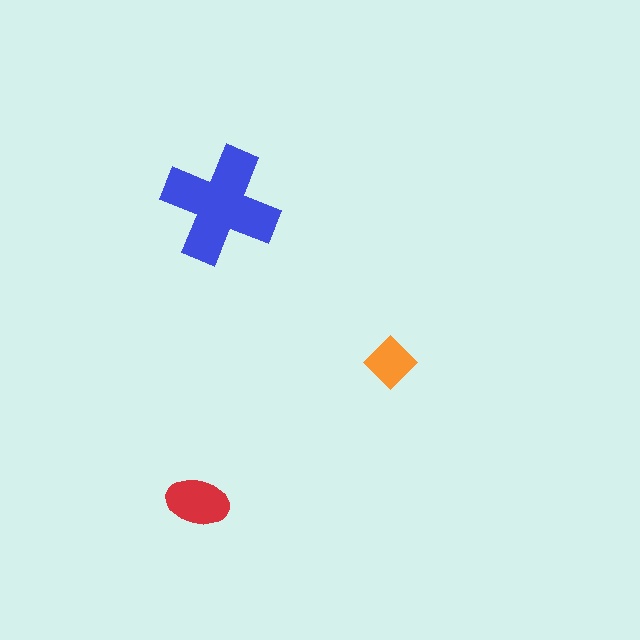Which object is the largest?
The blue cross.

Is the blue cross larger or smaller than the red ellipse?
Larger.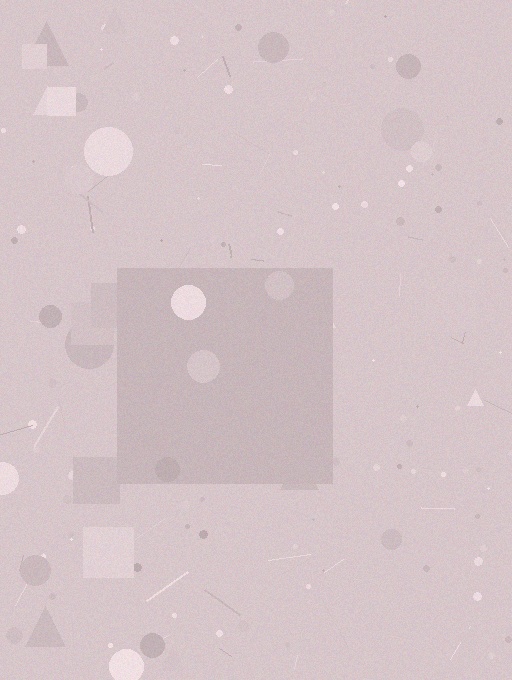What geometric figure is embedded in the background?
A square is embedded in the background.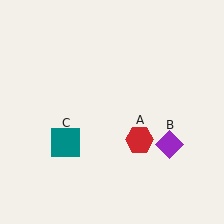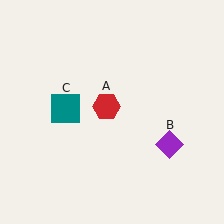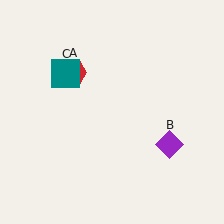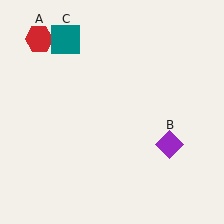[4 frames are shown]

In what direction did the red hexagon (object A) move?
The red hexagon (object A) moved up and to the left.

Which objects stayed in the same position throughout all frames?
Purple diamond (object B) remained stationary.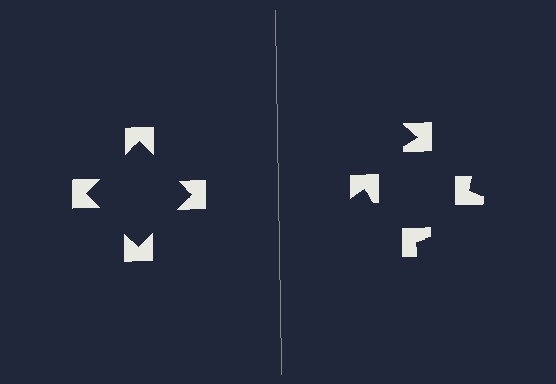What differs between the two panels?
The notched squares are positioned identically on both sides; only the wedge orientations differ. On the left they align to a square; on the right they are misaligned.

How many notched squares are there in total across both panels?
8 — 4 on each side.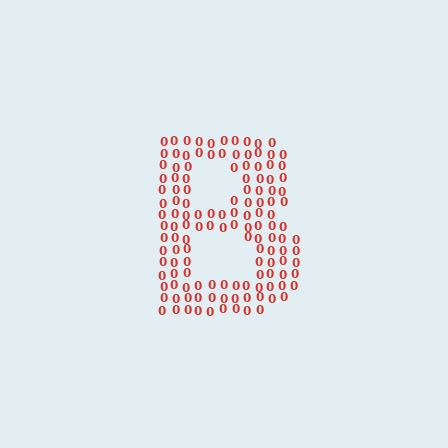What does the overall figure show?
The overall figure shows the letter B.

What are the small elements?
The small elements are digit 0's.